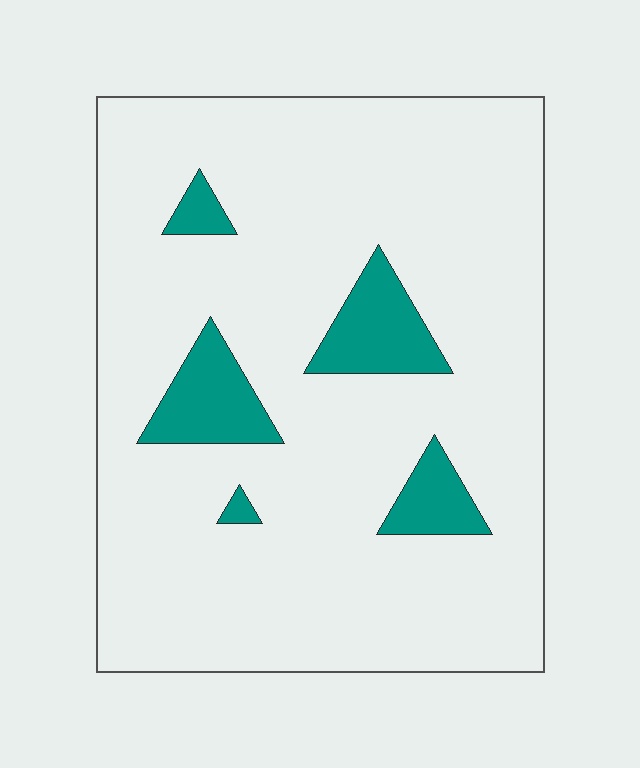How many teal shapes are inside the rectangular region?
5.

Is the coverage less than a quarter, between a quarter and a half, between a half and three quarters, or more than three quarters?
Less than a quarter.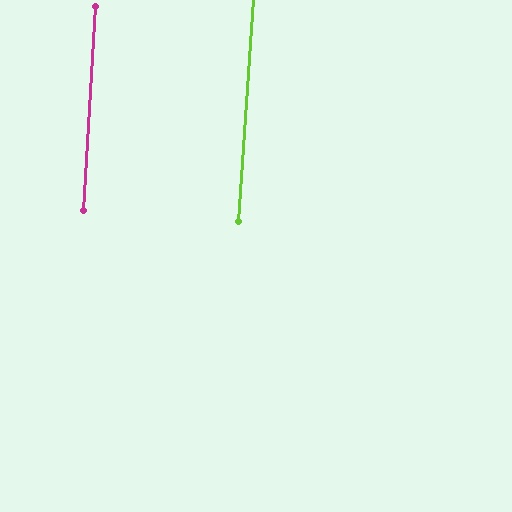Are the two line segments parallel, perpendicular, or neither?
Parallel — their directions differ by only 0.5°.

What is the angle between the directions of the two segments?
Approximately 1 degree.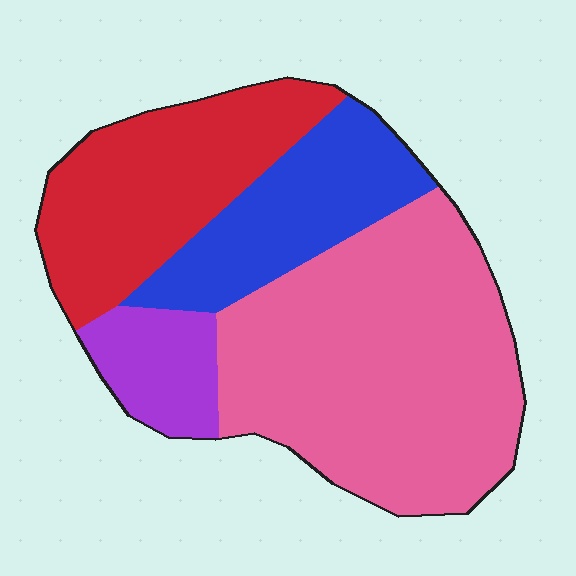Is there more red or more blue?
Red.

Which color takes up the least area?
Purple, at roughly 10%.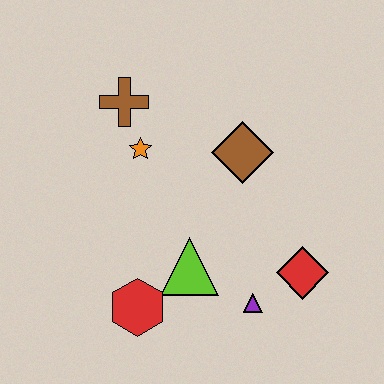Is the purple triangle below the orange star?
Yes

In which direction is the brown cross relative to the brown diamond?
The brown cross is to the left of the brown diamond.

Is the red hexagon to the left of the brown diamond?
Yes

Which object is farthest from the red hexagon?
The brown cross is farthest from the red hexagon.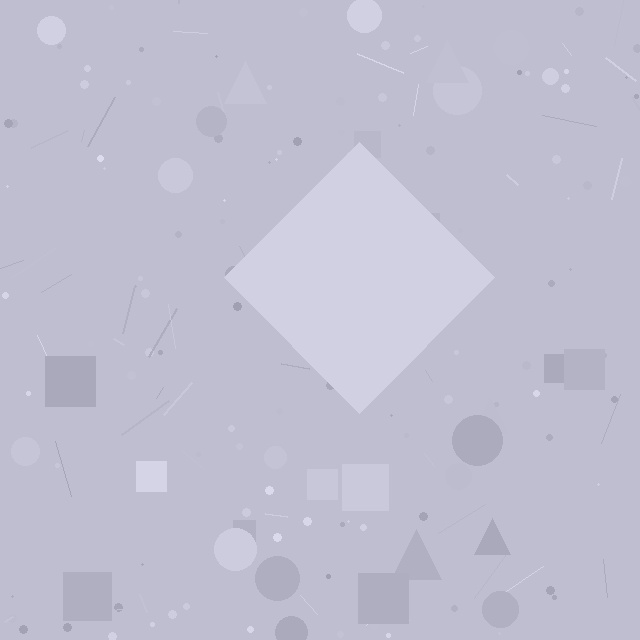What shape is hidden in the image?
A diamond is hidden in the image.